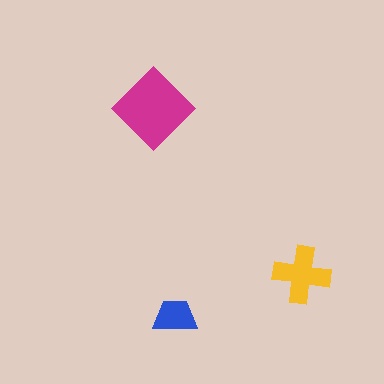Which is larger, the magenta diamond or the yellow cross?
The magenta diamond.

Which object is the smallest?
The blue trapezoid.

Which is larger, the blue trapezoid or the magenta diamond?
The magenta diamond.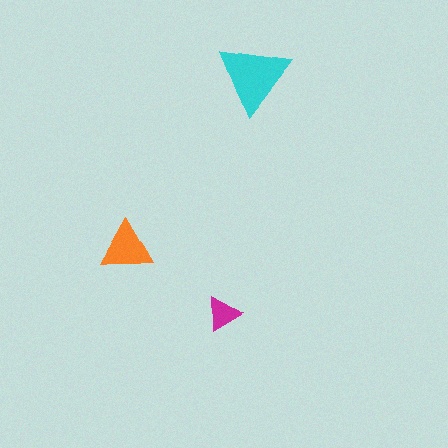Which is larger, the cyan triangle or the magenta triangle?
The cyan one.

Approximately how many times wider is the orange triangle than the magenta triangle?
About 1.5 times wider.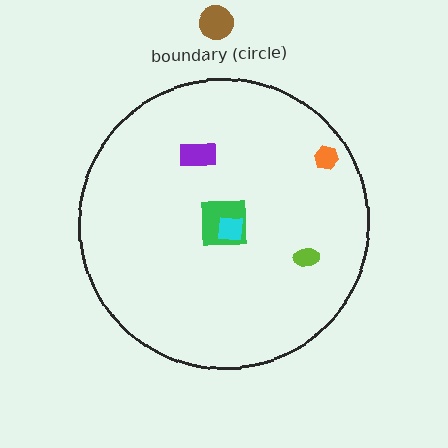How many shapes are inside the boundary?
5 inside, 1 outside.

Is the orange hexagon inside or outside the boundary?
Inside.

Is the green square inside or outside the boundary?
Inside.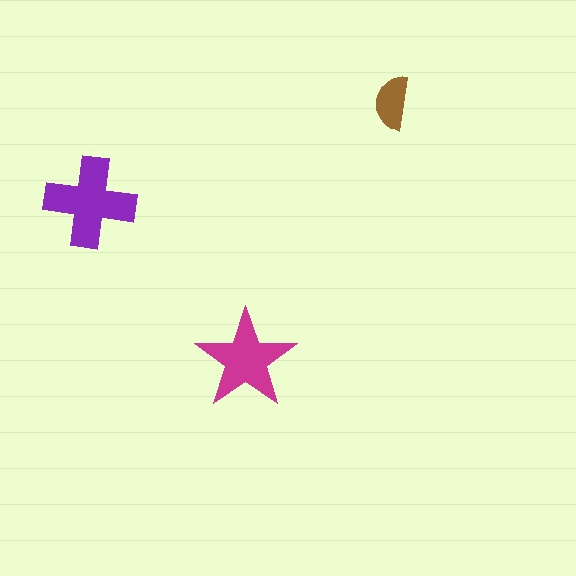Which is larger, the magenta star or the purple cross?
The purple cross.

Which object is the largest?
The purple cross.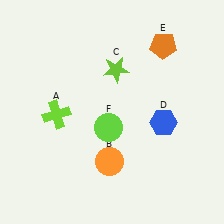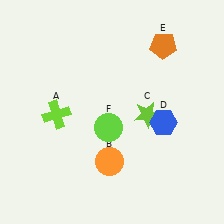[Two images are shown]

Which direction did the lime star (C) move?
The lime star (C) moved down.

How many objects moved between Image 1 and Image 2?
1 object moved between the two images.